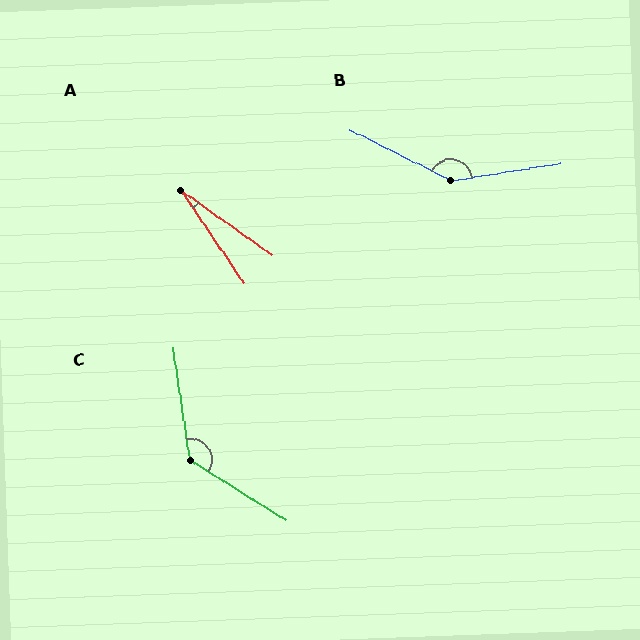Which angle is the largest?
B, at approximately 144 degrees.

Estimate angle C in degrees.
Approximately 130 degrees.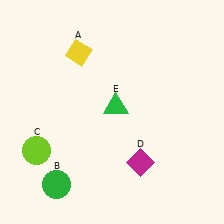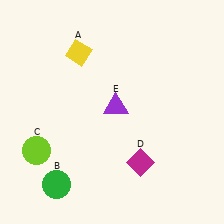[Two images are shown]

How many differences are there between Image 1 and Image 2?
There is 1 difference between the two images.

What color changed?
The triangle (E) changed from green in Image 1 to purple in Image 2.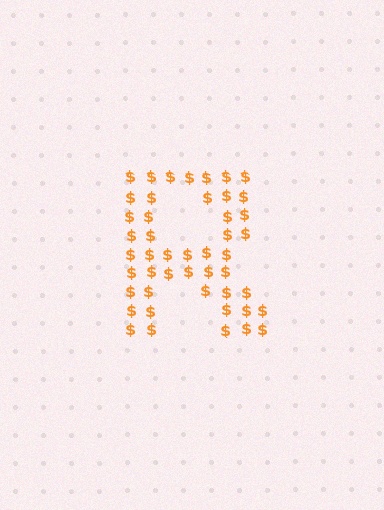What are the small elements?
The small elements are dollar signs.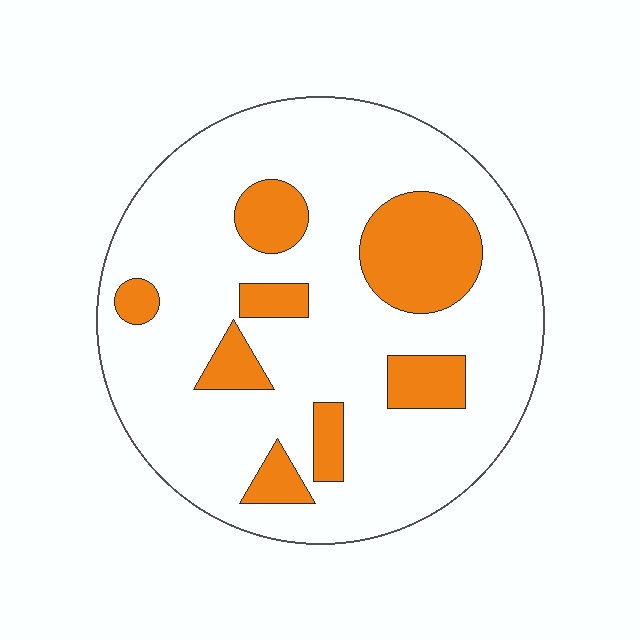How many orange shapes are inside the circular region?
8.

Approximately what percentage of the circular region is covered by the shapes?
Approximately 20%.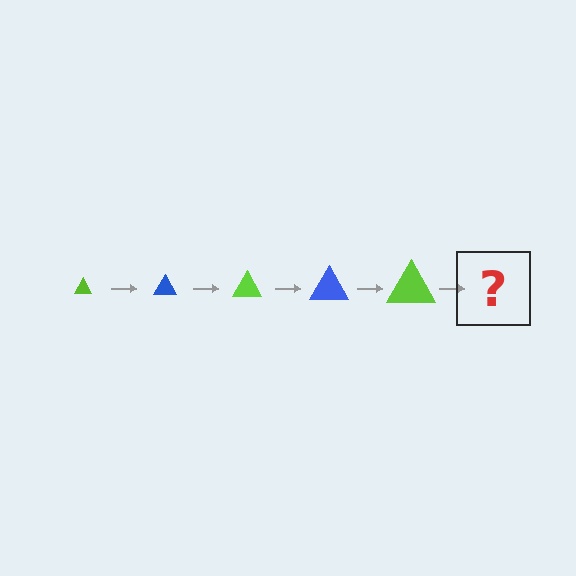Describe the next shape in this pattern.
It should be a blue triangle, larger than the previous one.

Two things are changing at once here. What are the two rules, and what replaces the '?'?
The two rules are that the triangle grows larger each step and the color cycles through lime and blue. The '?' should be a blue triangle, larger than the previous one.